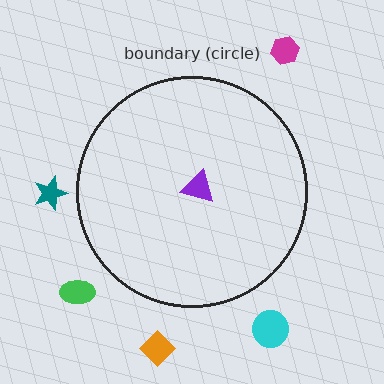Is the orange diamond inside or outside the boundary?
Outside.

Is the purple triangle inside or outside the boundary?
Inside.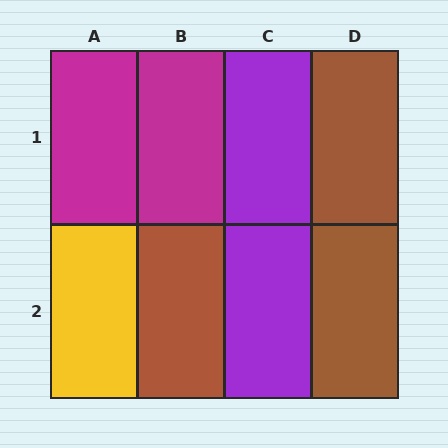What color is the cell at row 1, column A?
Magenta.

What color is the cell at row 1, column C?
Purple.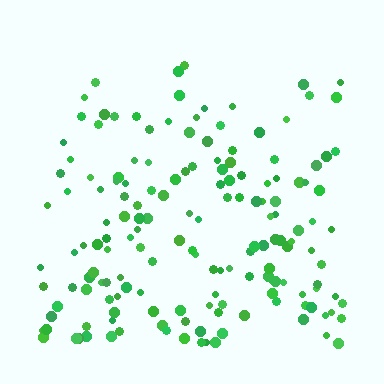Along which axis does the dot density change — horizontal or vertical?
Vertical.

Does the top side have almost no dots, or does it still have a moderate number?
Still a moderate number, just noticeably fewer than the bottom.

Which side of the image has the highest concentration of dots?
The bottom.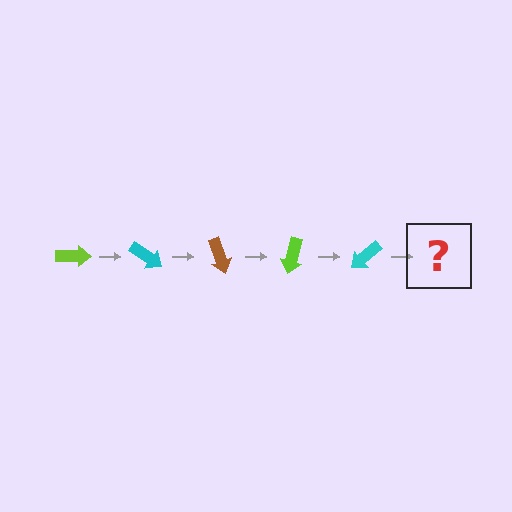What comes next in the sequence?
The next element should be a brown arrow, rotated 175 degrees from the start.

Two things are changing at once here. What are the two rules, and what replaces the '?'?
The two rules are that it rotates 35 degrees each step and the color cycles through lime, cyan, and brown. The '?' should be a brown arrow, rotated 175 degrees from the start.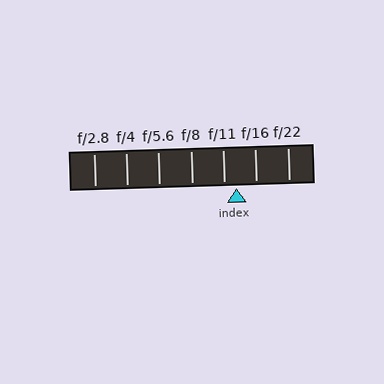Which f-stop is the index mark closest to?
The index mark is closest to f/11.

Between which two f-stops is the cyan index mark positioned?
The index mark is between f/11 and f/16.